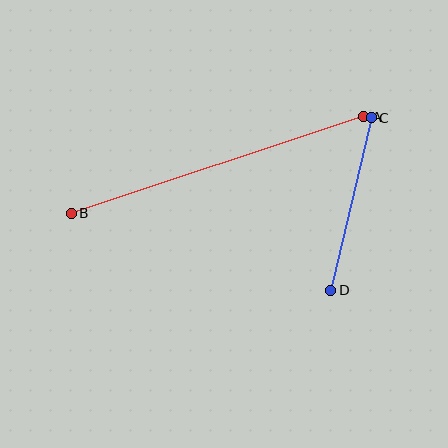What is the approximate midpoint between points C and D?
The midpoint is at approximately (351, 204) pixels.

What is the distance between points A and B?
The distance is approximately 308 pixels.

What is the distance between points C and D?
The distance is approximately 177 pixels.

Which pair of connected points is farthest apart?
Points A and B are farthest apart.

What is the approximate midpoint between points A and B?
The midpoint is at approximately (218, 165) pixels.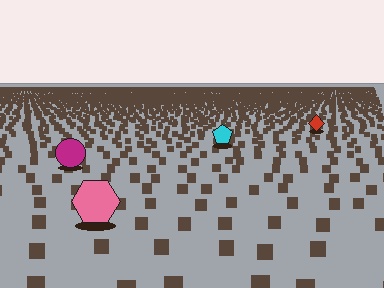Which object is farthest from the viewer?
The red diamond is farthest from the viewer. It appears smaller and the ground texture around it is denser.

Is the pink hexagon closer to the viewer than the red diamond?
Yes. The pink hexagon is closer — you can tell from the texture gradient: the ground texture is coarser near it.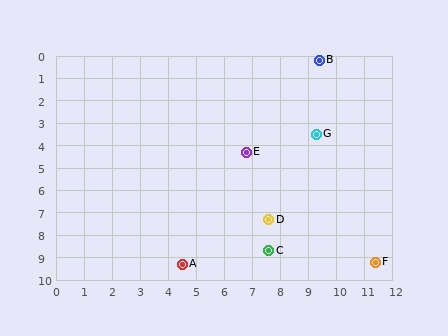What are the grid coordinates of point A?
Point A is at approximately (4.5, 9.3).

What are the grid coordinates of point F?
Point F is at approximately (11.4, 9.2).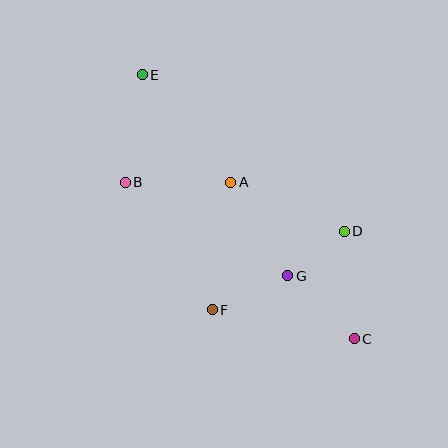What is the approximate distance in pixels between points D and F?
The distance between D and F is approximately 153 pixels.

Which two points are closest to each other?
Points D and G are closest to each other.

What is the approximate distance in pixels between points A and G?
The distance between A and G is approximately 109 pixels.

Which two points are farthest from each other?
Points C and E are farthest from each other.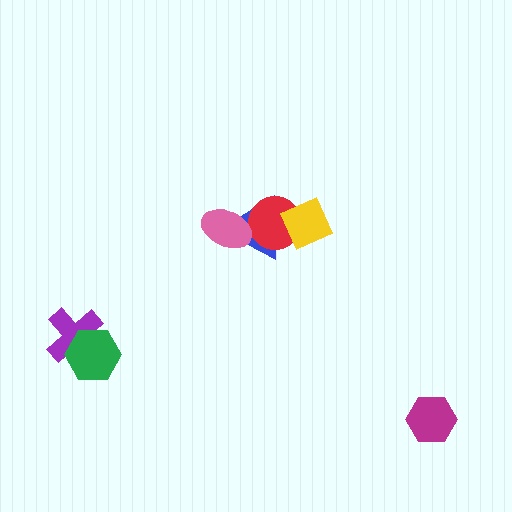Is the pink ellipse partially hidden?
No, no other shape covers it.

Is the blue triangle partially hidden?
Yes, it is partially covered by another shape.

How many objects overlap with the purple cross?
1 object overlaps with the purple cross.